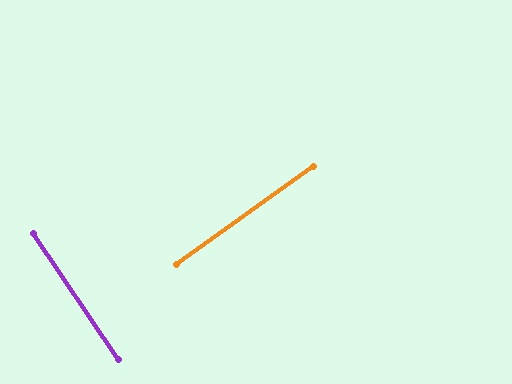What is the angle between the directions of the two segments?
Approximately 89 degrees.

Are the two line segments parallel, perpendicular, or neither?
Perpendicular — they meet at approximately 89°.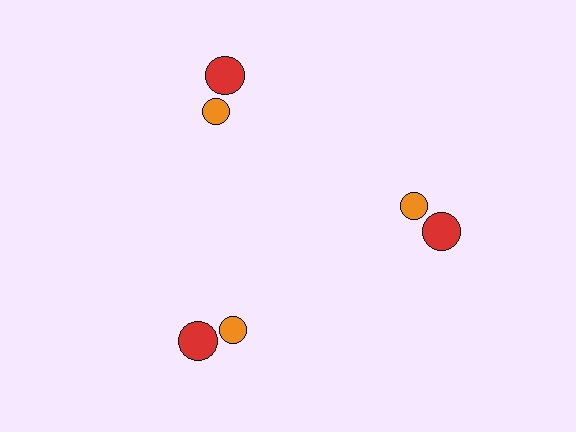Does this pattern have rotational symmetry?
Yes, this pattern has 3-fold rotational symmetry. It looks the same after rotating 120 degrees around the center.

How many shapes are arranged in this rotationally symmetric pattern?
There are 6 shapes, arranged in 3 groups of 2.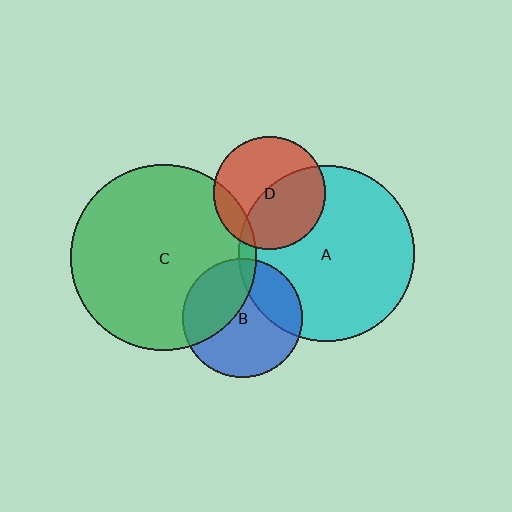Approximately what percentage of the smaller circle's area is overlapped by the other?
Approximately 35%.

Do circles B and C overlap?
Yes.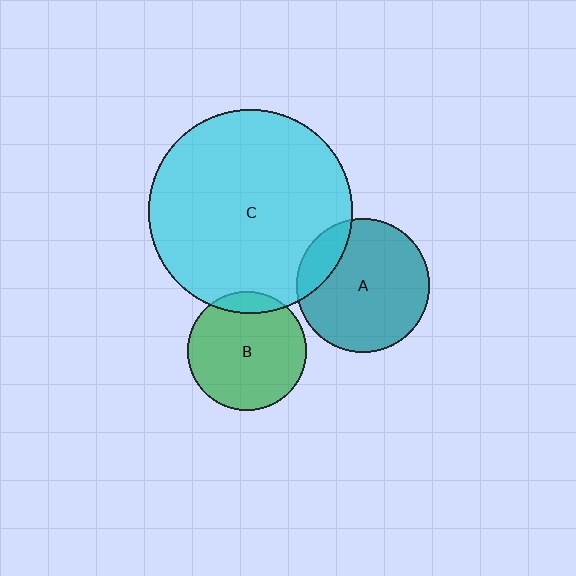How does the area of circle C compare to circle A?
Approximately 2.3 times.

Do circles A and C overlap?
Yes.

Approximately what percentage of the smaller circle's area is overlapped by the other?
Approximately 15%.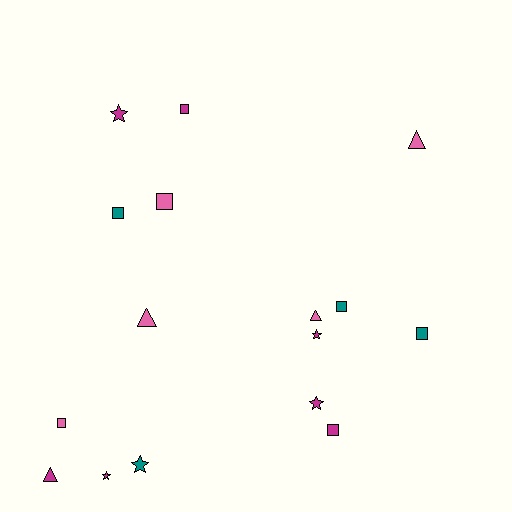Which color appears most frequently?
Magenta, with 7 objects.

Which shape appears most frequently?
Square, with 7 objects.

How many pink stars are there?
There are no pink stars.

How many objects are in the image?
There are 16 objects.